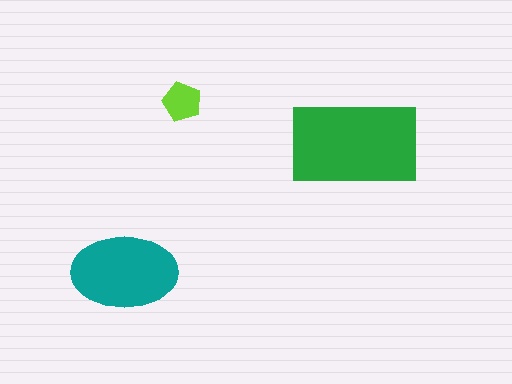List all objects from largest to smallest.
The green rectangle, the teal ellipse, the lime pentagon.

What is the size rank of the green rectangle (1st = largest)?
1st.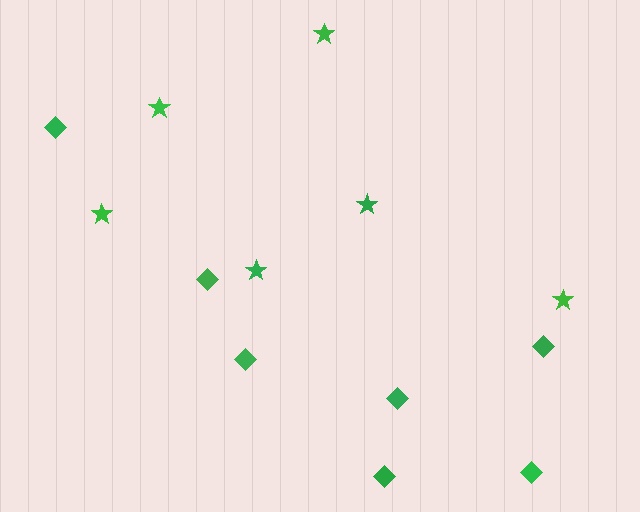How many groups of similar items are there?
There are 2 groups: one group of diamonds (7) and one group of stars (6).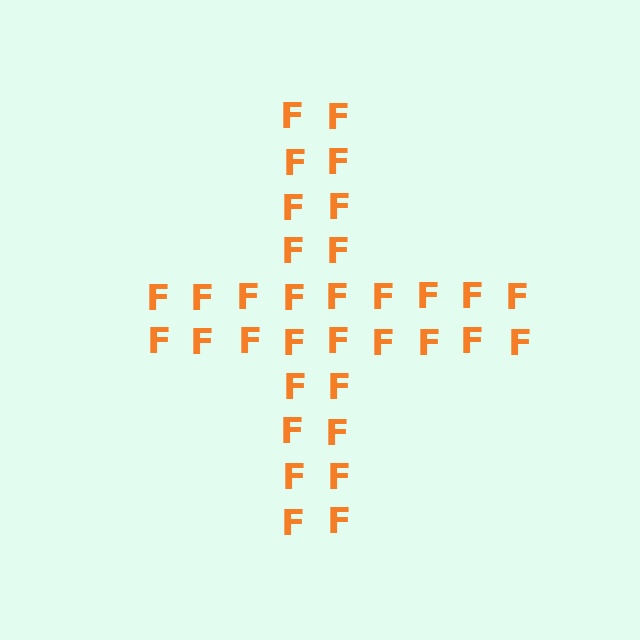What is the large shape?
The large shape is a cross.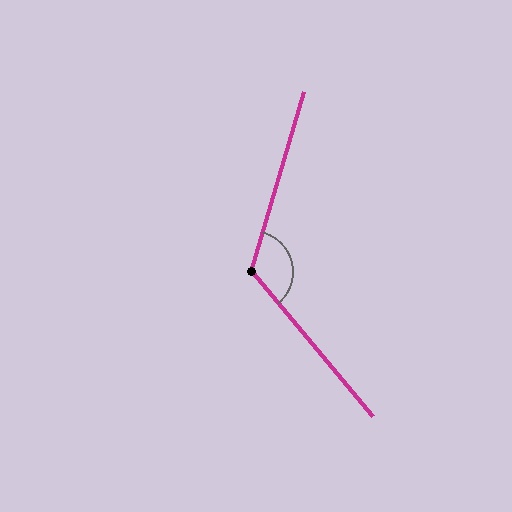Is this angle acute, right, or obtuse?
It is obtuse.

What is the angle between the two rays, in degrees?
Approximately 124 degrees.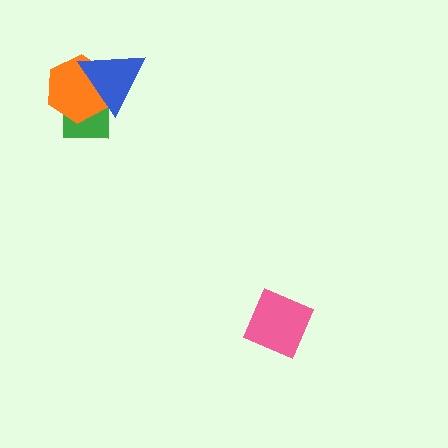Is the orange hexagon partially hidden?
Yes, it is partially covered by another shape.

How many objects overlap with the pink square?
0 objects overlap with the pink square.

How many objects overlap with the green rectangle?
2 objects overlap with the green rectangle.